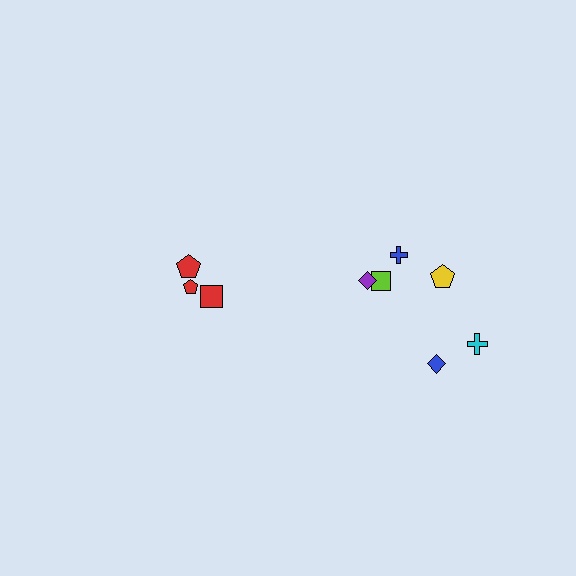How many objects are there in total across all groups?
There are 9 objects.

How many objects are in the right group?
There are 6 objects.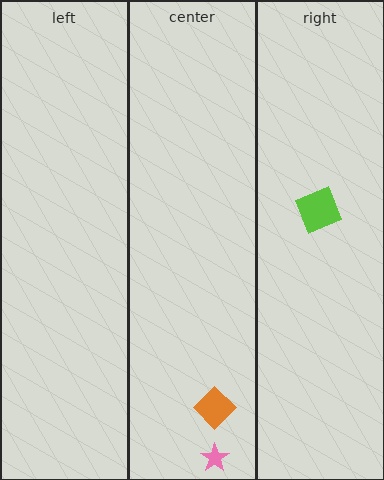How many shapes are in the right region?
1.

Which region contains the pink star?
The center region.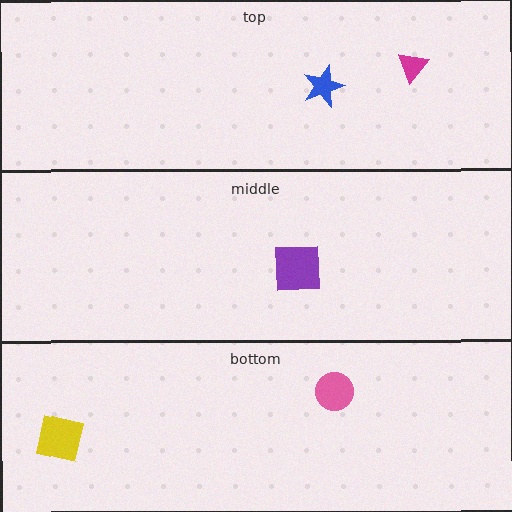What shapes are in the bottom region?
The yellow square, the pink circle.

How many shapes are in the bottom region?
2.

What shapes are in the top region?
The blue star, the magenta triangle.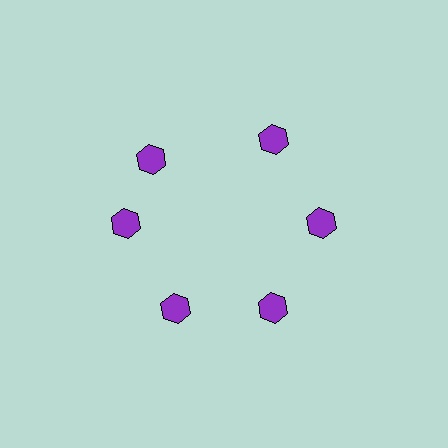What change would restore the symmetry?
The symmetry would be restored by rotating it back into even spacing with its neighbors so that all 6 hexagons sit at equal angles and equal distance from the center.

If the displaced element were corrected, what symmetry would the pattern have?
It would have 6-fold rotational symmetry — the pattern would map onto itself every 60 degrees.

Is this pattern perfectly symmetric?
No. The 6 purple hexagons are arranged in a ring, but one element near the 11 o'clock position is rotated out of alignment along the ring, breaking the 6-fold rotational symmetry.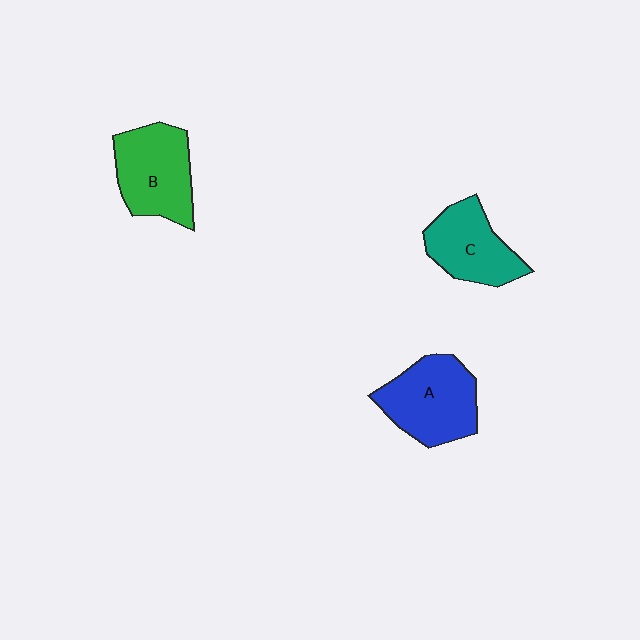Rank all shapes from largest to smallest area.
From largest to smallest: A (blue), B (green), C (teal).